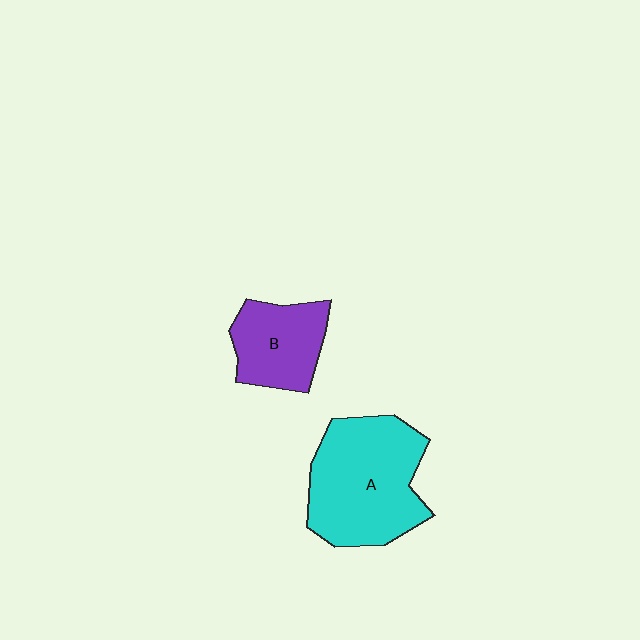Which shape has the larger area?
Shape A (cyan).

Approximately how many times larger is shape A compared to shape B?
Approximately 1.8 times.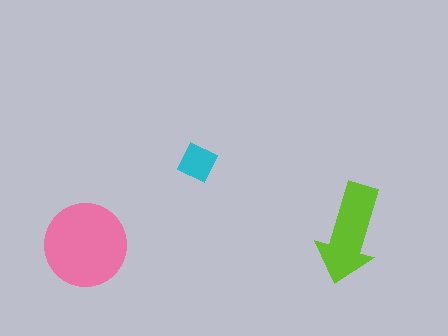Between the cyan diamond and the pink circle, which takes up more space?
The pink circle.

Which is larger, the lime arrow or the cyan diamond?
The lime arrow.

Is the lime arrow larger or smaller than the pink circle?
Smaller.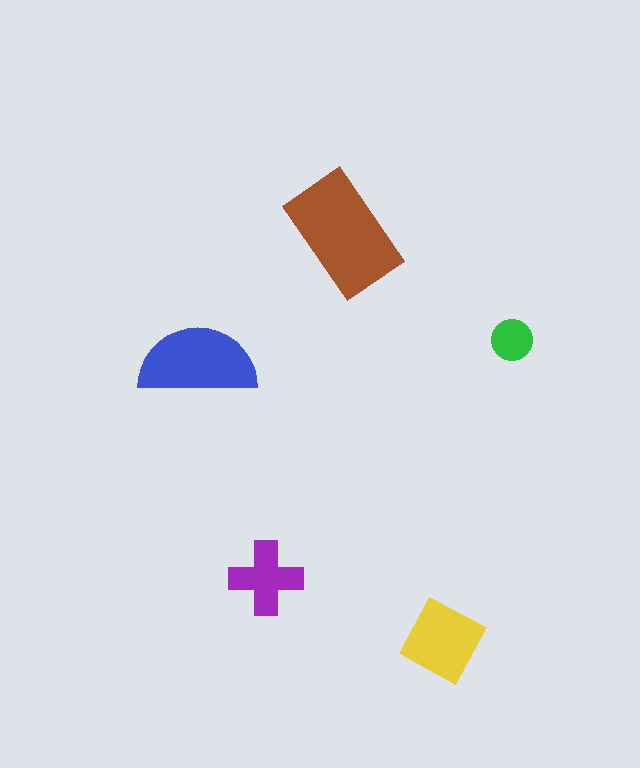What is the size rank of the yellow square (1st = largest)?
3rd.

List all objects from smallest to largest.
The green circle, the purple cross, the yellow square, the blue semicircle, the brown rectangle.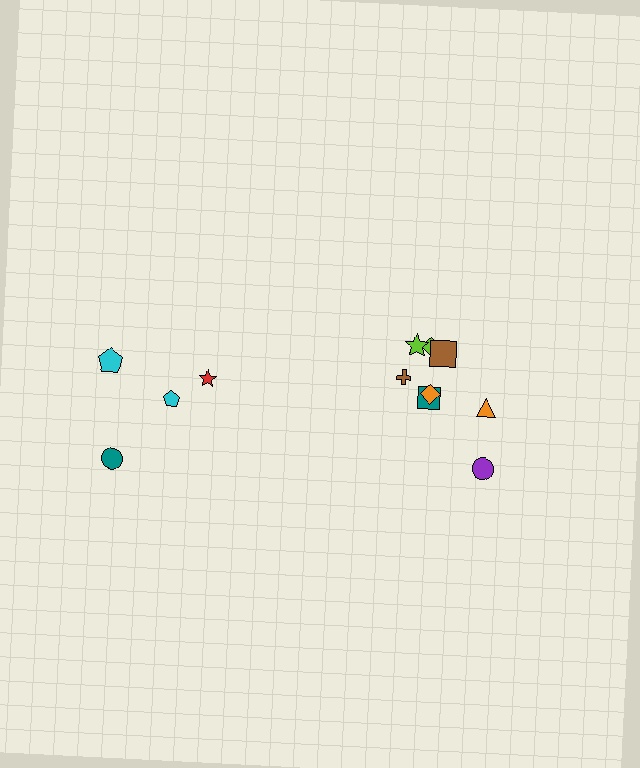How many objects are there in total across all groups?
There are 12 objects.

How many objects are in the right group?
There are 8 objects.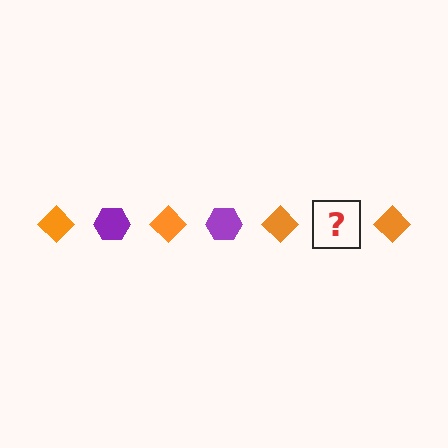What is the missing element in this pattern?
The missing element is a purple hexagon.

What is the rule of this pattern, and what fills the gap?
The rule is that the pattern alternates between orange diamond and purple hexagon. The gap should be filled with a purple hexagon.